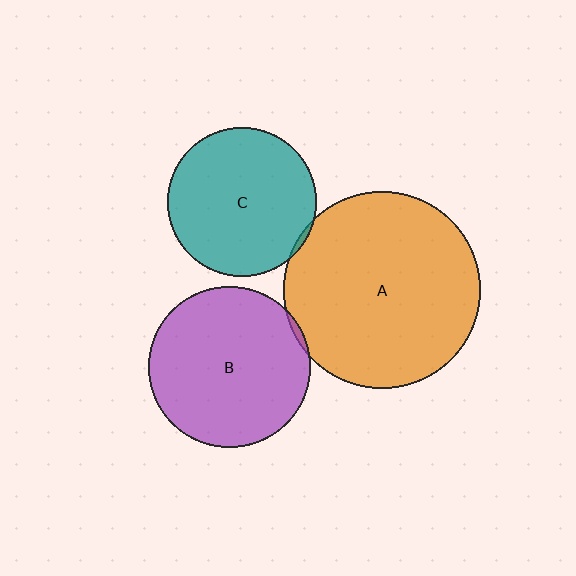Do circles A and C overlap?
Yes.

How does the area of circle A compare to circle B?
Approximately 1.5 times.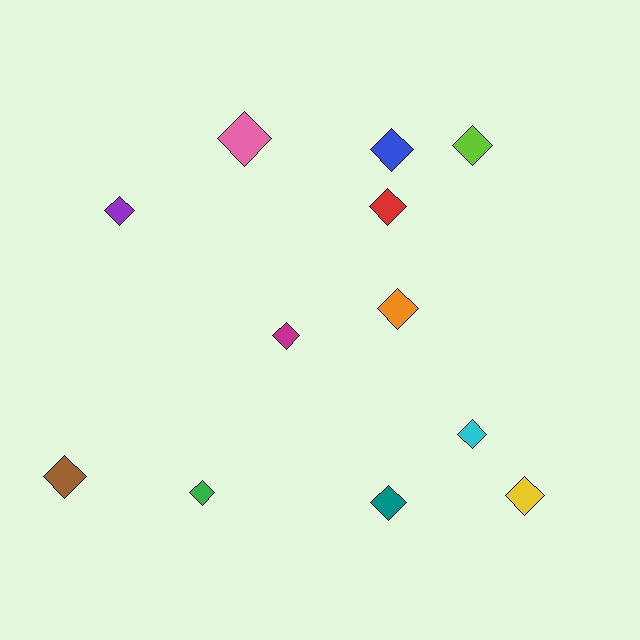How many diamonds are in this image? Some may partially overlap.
There are 12 diamonds.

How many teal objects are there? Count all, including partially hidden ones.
There is 1 teal object.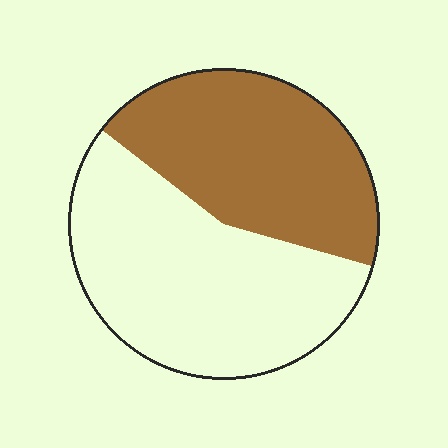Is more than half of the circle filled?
No.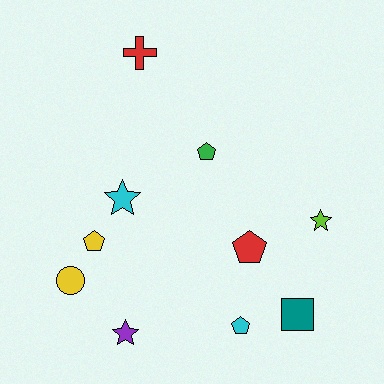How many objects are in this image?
There are 10 objects.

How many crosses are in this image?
There is 1 cross.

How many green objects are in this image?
There is 1 green object.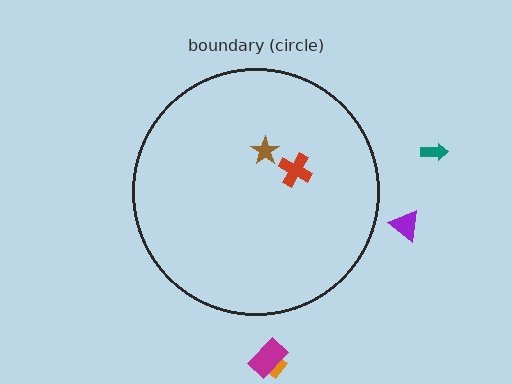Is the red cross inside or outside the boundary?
Inside.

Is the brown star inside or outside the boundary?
Inside.